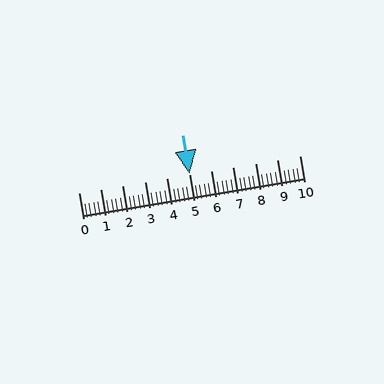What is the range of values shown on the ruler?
The ruler shows values from 0 to 10.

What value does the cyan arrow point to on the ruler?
The cyan arrow points to approximately 5.0.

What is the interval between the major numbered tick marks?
The major tick marks are spaced 1 units apart.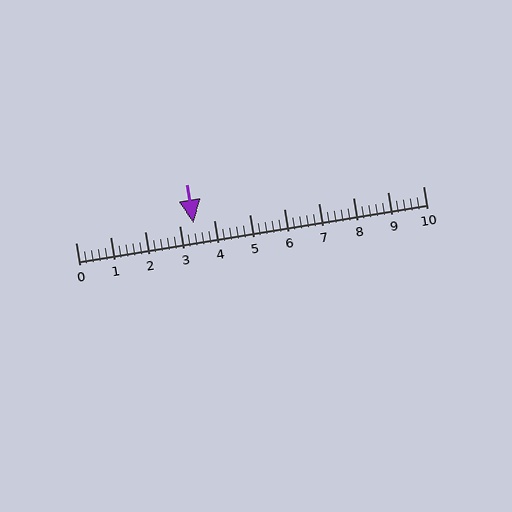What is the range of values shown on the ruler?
The ruler shows values from 0 to 10.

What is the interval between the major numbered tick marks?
The major tick marks are spaced 1 units apart.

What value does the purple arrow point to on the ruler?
The purple arrow points to approximately 3.4.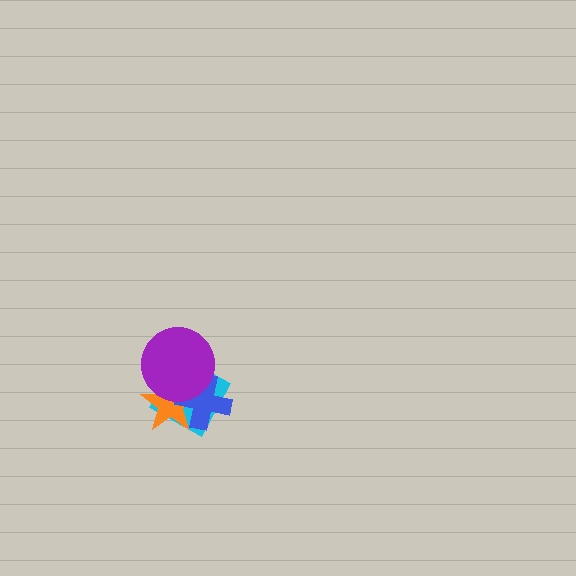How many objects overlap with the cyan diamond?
3 objects overlap with the cyan diamond.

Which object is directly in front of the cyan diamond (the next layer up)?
The orange star is directly in front of the cyan diamond.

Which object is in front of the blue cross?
The purple circle is in front of the blue cross.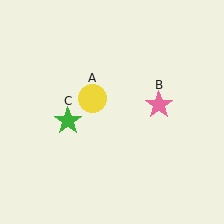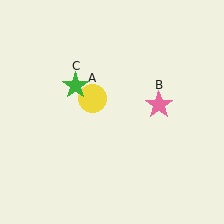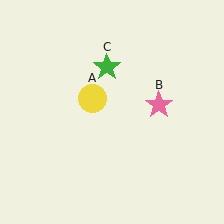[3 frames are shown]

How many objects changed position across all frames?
1 object changed position: green star (object C).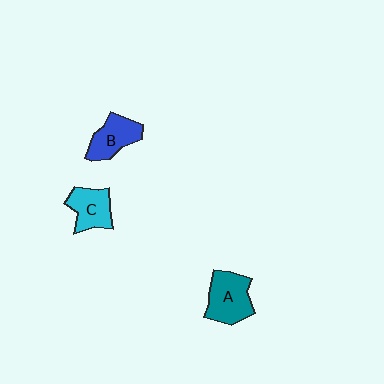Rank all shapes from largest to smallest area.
From largest to smallest: A (teal), B (blue), C (cyan).